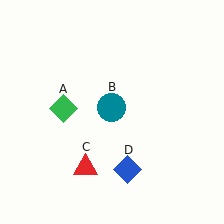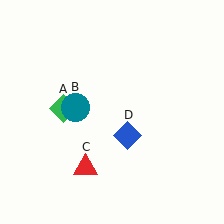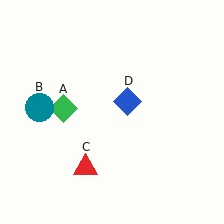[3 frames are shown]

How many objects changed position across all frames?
2 objects changed position: teal circle (object B), blue diamond (object D).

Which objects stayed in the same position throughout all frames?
Green diamond (object A) and red triangle (object C) remained stationary.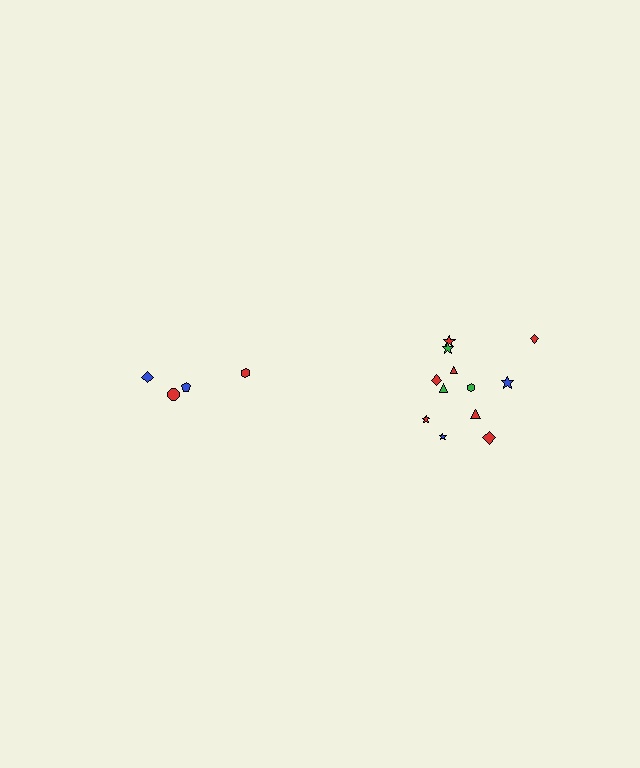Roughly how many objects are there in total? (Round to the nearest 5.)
Roughly 15 objects in total.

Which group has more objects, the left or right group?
The right group.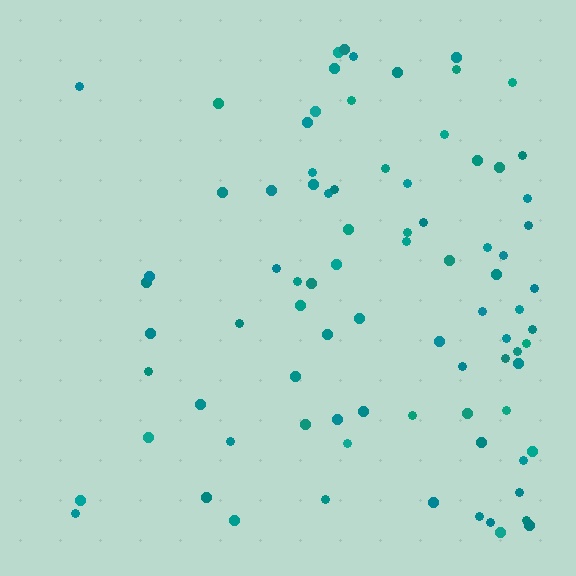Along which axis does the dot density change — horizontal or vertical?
Horizontal.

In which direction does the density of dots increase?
From left to right, with the right side densest.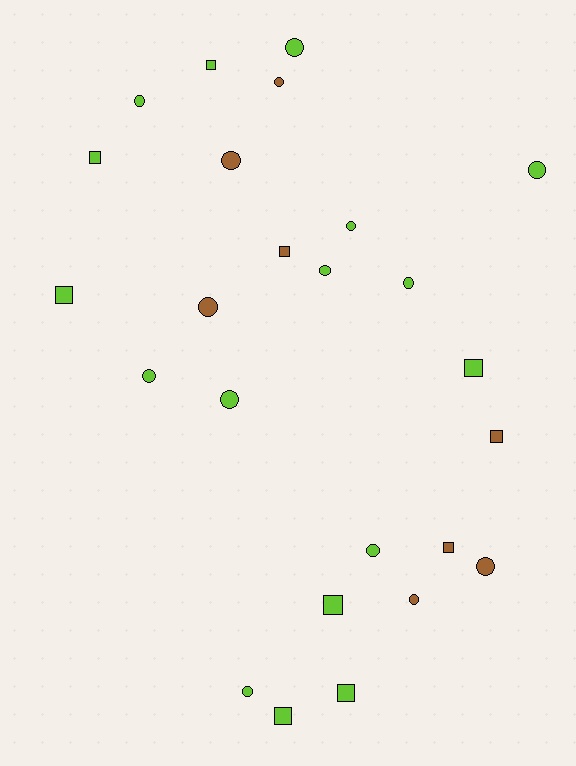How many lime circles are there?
There are 10 lime circles.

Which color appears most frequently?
Lime, with 17 objects.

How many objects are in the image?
There are 25 objects.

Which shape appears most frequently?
Circle, with 15 objects.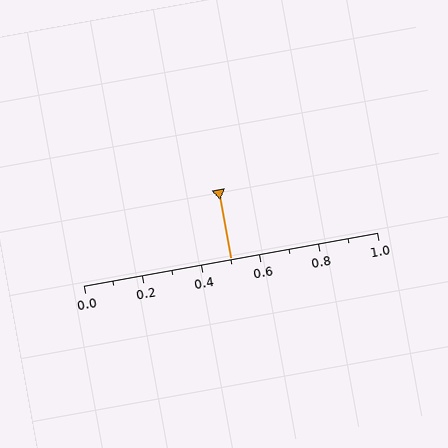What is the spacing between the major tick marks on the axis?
The major ticks are spaced 0.2 apart.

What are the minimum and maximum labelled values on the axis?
The axis runs from 0.0 to 1.0.